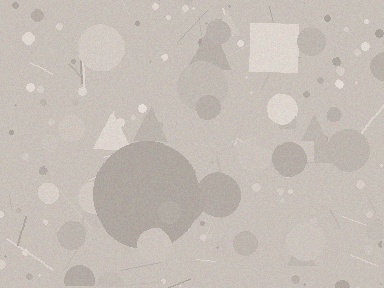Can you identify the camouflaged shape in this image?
The camouflaged shape is a circle.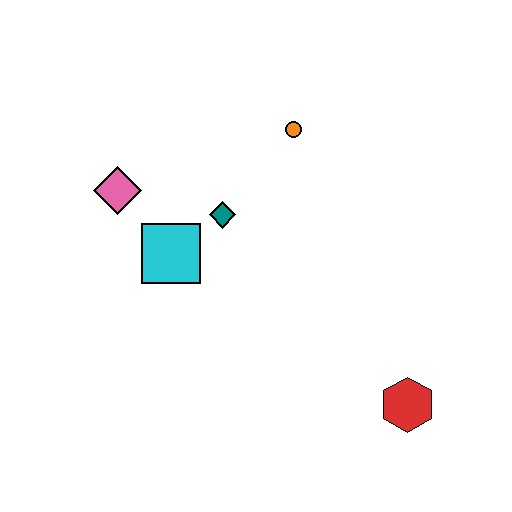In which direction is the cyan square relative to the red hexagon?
The cyan square is to the left of the red hexagon.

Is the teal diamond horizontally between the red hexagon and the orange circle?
No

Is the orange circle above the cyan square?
Yes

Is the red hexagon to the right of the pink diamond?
Yes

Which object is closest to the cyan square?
The teal diamond is closest to the cyan square.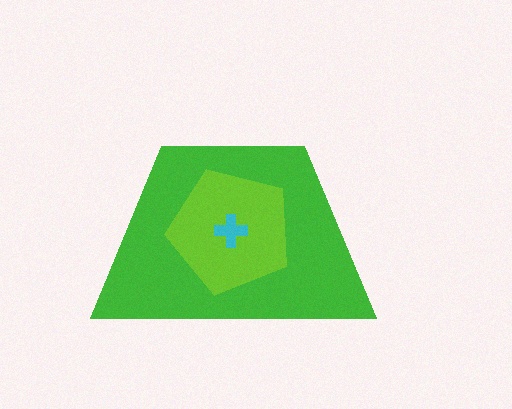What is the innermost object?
The cyan cross.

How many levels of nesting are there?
3.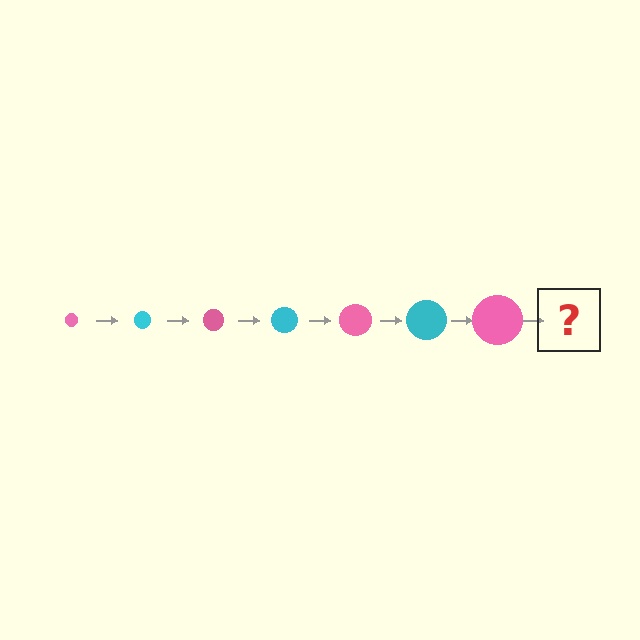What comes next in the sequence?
The next element should be a cyan circle, larger than the previous one.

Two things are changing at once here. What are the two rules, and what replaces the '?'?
The two rules are that the circle grows larger each step and the color cycles through pink and cyan. The '?' should be a cyan circle, larger than the previous one.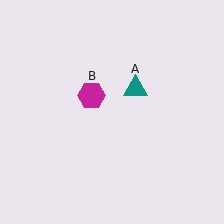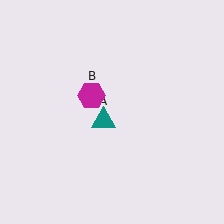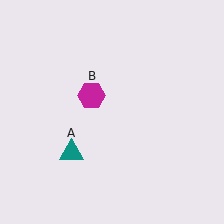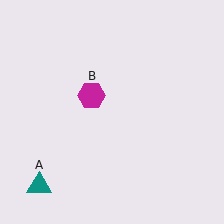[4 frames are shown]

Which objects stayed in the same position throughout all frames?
Magenta hexagon (object B) remained stationary.